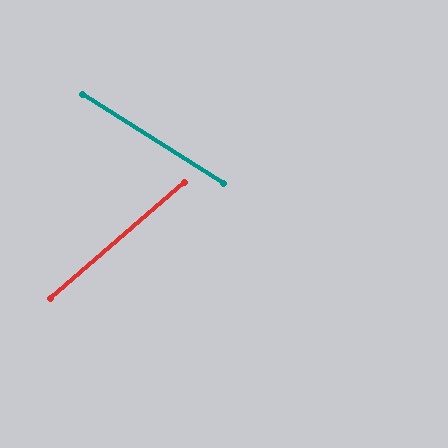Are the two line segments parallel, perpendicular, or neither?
Neither parallel nor perpendicular — they differ by about 73°.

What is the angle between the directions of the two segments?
Approximately 73 degrees.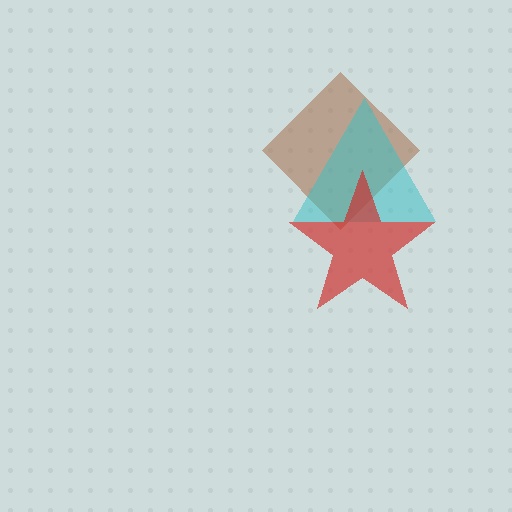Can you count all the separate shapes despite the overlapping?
Yes, there are 3 separate shapes.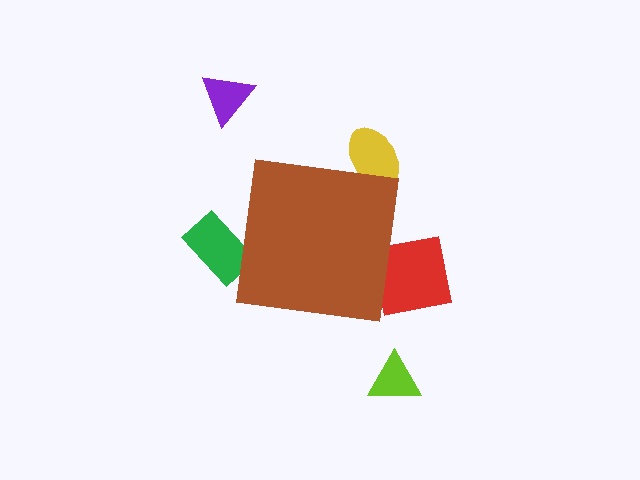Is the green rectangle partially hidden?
Yes, the green rectangle is partially hidden behind the brown square.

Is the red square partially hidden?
Yes, the red square is partially hidden behind the brown square.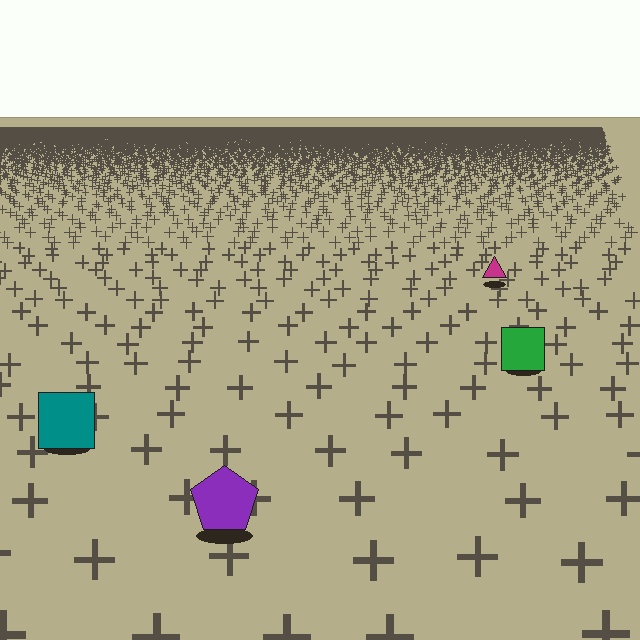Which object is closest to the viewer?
The purple pentagon is closest. The texture marks near it are larger and more spread out.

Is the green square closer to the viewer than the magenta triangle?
Yes. The green square is closer — you can tell from the texture gradient: the ground texture is coarser near it.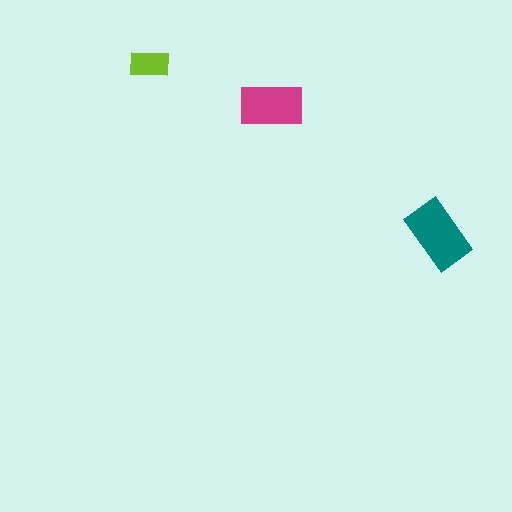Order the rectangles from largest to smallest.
the teal one, the magenta one, the lime one.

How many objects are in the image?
There are 3 objects in the image.